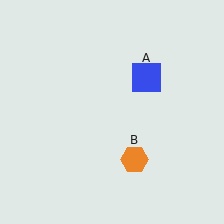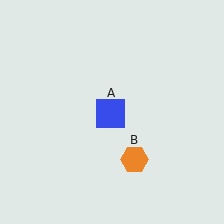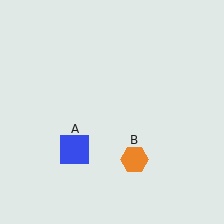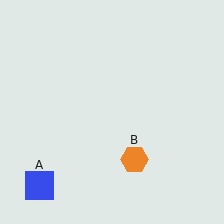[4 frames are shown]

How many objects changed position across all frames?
1 object changed position: blue square (object A).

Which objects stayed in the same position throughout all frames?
Orange hexagon (object B) remained stationary.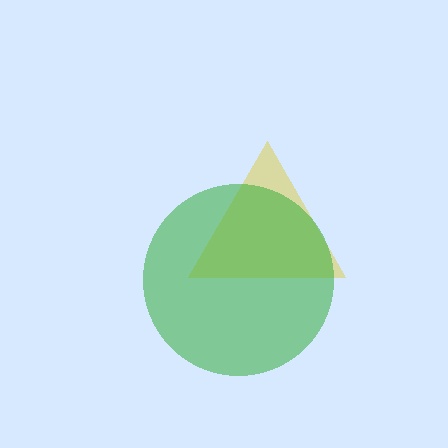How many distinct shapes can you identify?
There are 2 distinct shapes: a yellow triangle, a green circle.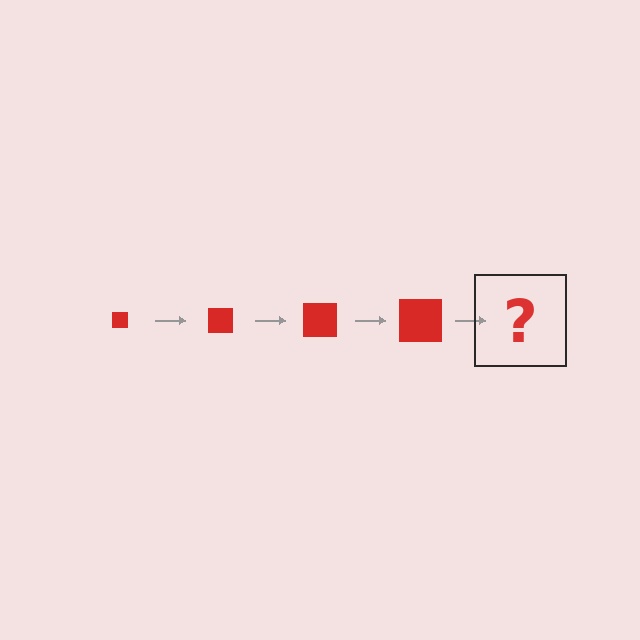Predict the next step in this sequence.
The next step is a red square, larger than the previous one.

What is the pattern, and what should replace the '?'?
The pattern is that the square gets progressively larger each step. The '?' should be a red square, larger than the previous one.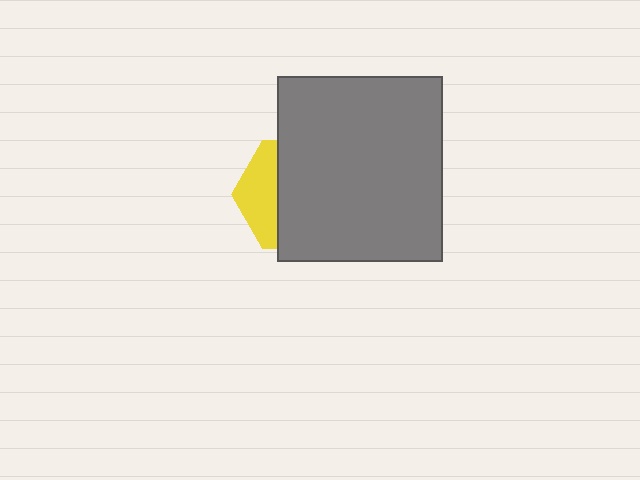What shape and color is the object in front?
The object in front is a gray rectangle.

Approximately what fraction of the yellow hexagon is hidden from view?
Roughly 67% of the yellow hexagon is hidden behind the gray rectangle.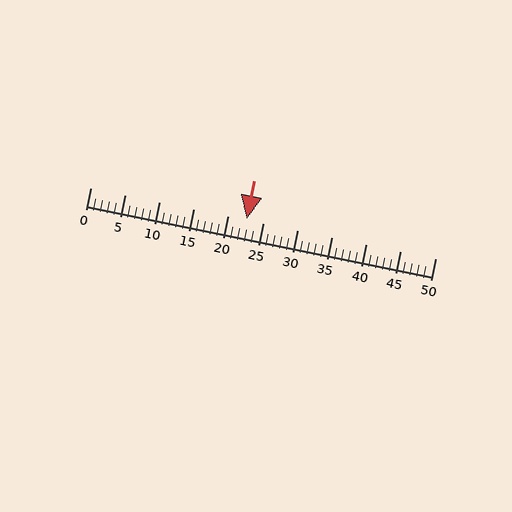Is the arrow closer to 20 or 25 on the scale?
The arrow is closer to 25.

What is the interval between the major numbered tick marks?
The major tick marks are spaced 5 units apart.